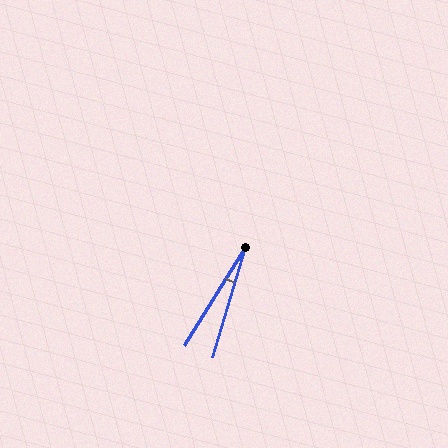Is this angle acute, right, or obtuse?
It is acute.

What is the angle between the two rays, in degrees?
Approximately 15 degrees.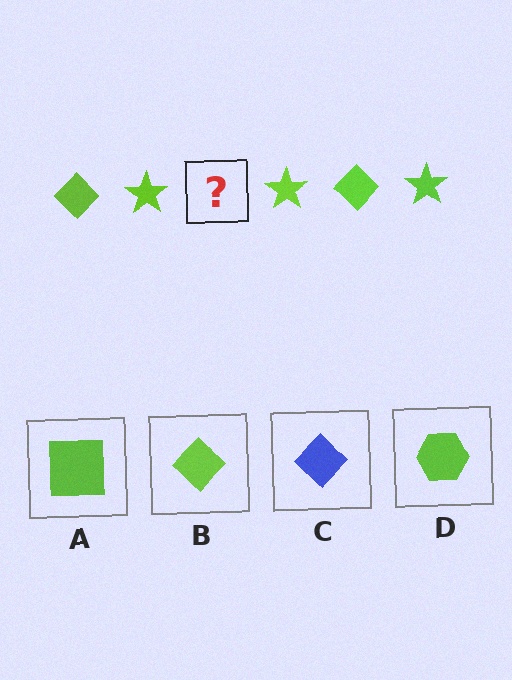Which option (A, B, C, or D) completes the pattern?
B.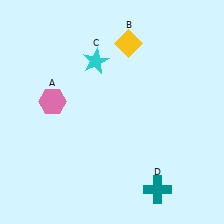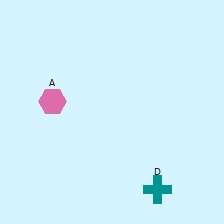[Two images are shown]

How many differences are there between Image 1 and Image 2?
There are 2 differences between the two images.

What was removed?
The cyan star (C), the yellow diamond (B) were removed in Image 2.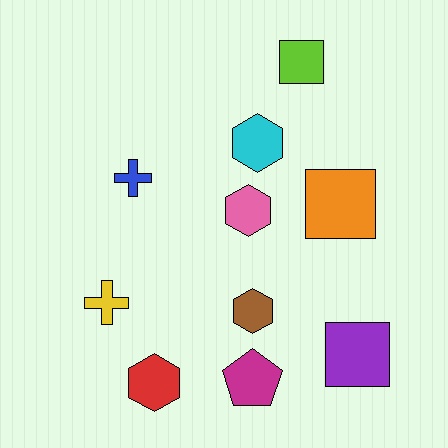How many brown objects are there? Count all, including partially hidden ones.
There is 1 brown object.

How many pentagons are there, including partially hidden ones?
There is 1 pentagon.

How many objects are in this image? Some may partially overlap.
There are 10 objects.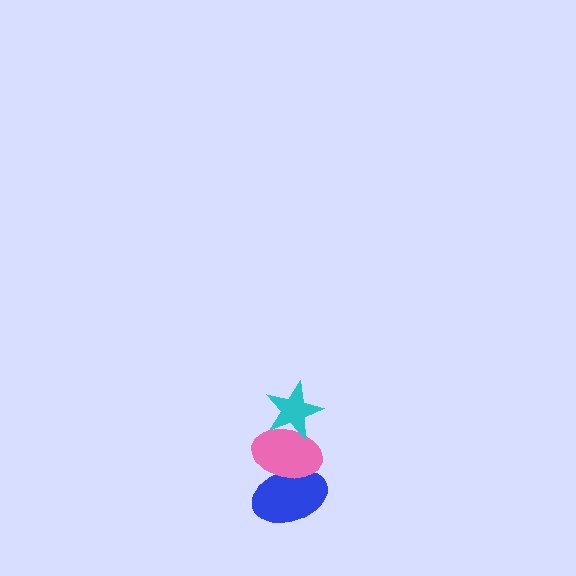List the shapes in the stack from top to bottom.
From top to bottom: the cyan star, the pink ellipse, the blue ellipse.